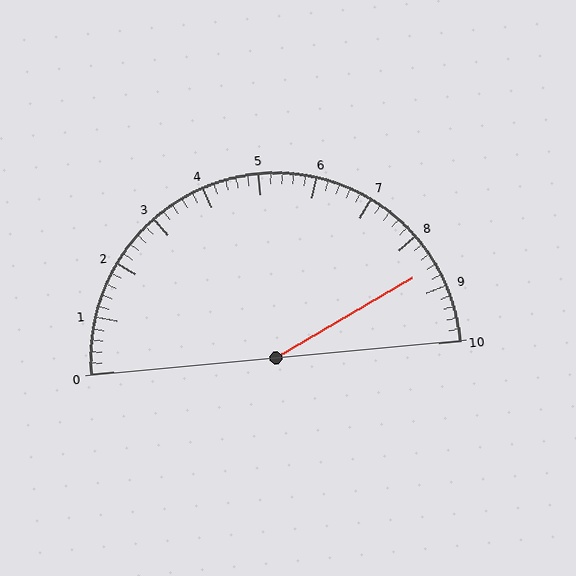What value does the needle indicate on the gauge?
The needle indicates approximately 8.6.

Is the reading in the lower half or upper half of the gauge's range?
The reading is in the upper half of the range (0 to 10).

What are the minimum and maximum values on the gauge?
The gauge ranges from 0 to 10.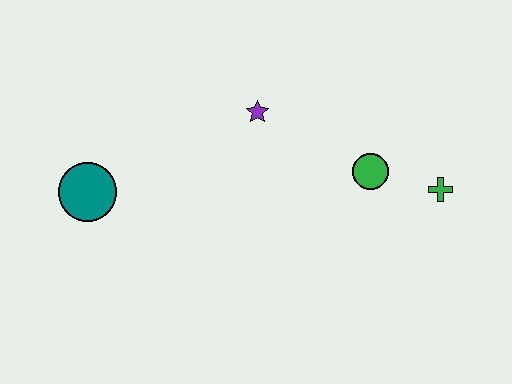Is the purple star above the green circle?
Yes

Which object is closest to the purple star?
The green circle is closest to the purple star.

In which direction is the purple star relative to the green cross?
The purple star is to the left of the green cross.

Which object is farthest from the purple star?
The green cross is farthest from the purple star.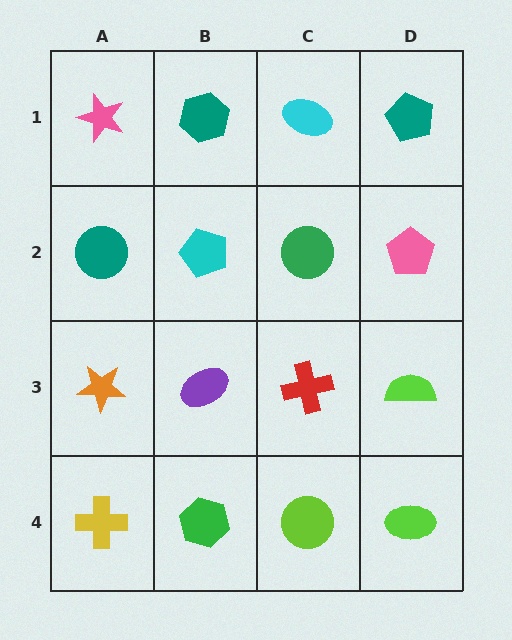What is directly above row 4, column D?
A lime semicircle.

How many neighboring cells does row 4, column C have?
3.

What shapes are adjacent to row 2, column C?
A cyan ellipse (row 1, column C), a red cross (row 3, column C), a cyan pentagon (row 2, column B), a pink pentagon (row 2, column D).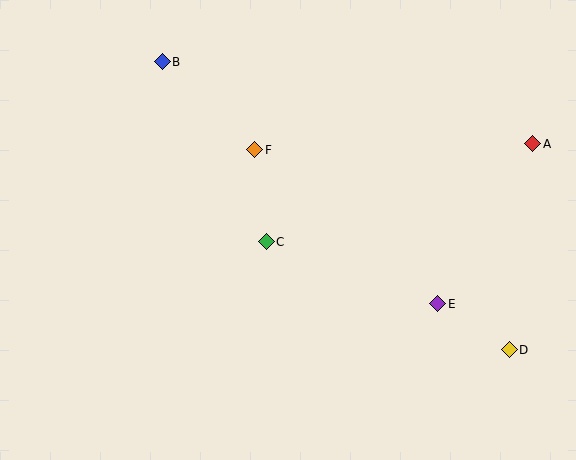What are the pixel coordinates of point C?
Point C is at (266, 242).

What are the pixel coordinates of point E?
Point E is at (438, 304).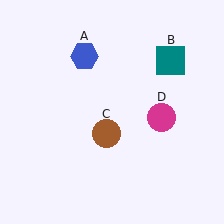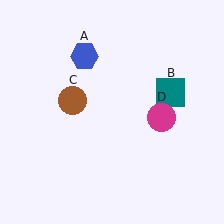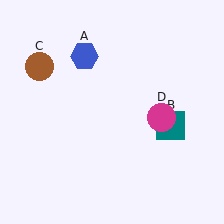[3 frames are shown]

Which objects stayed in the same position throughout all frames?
Blue hexagon (object A) and magenta circle (object D) remained stationary.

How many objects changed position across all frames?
2 objects changed position: teal square (object B), brown circle (object C).